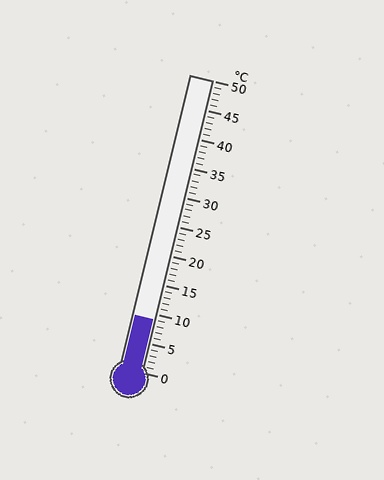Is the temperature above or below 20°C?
The temperature is below 20°C.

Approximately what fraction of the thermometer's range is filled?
The thermometer is filled to approximately 20% of its range.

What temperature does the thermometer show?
The thermometer shows approximately 9°C.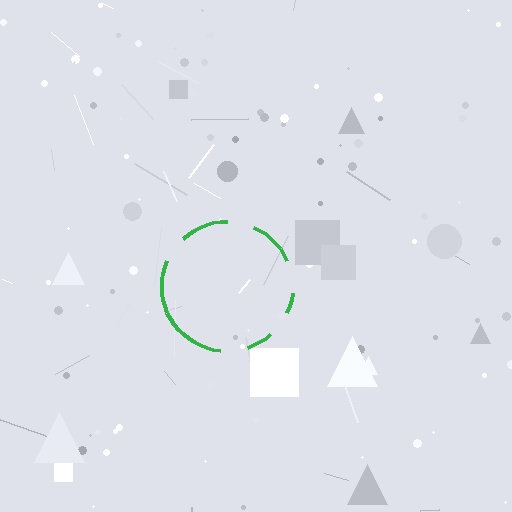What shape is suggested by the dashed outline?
The dashed outline suggests a circle.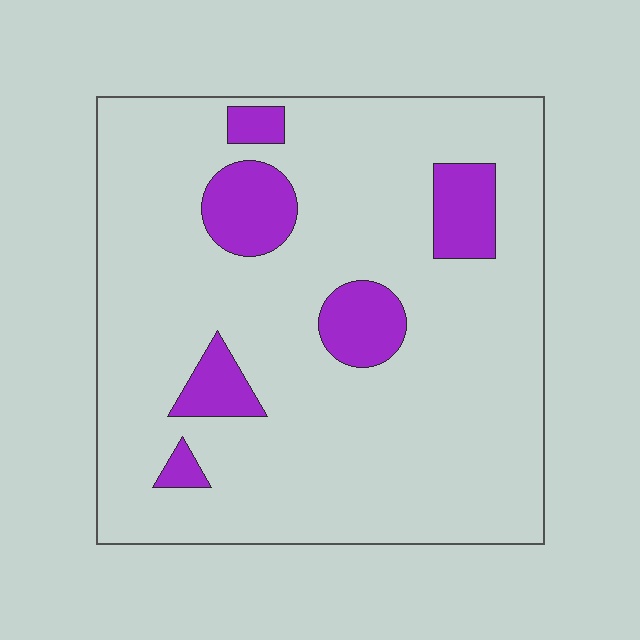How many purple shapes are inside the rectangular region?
6.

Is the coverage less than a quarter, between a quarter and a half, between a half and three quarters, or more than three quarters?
Less than a quarter.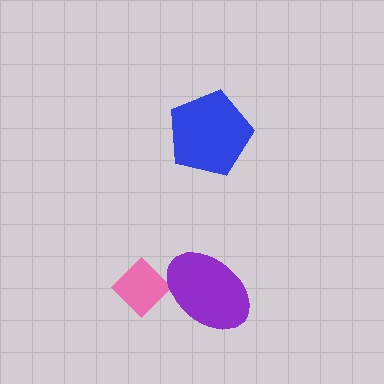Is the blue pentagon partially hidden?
No, no other shape covers it.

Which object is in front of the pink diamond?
The purple ellipse is in front of the pink diamond.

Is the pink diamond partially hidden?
Yes, it is partially covered by another shape.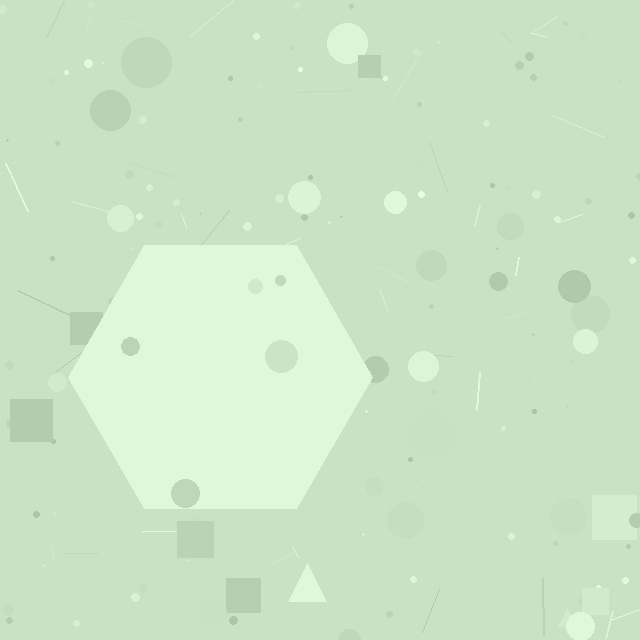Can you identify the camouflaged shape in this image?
The camouflaged shape is a hexagon.